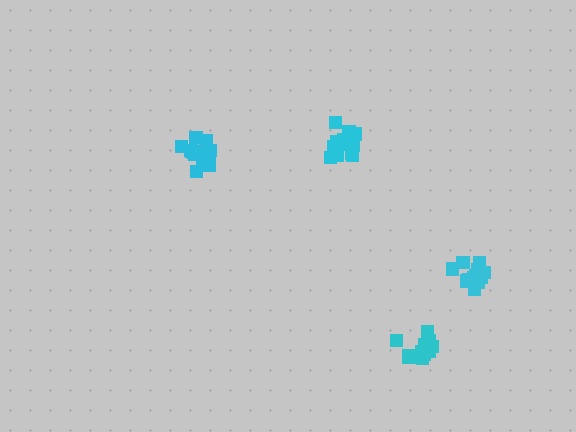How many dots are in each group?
Group 1: 15 dots, Group 2: 13 dots, Group 3: 16 dots, Group 4: 14 dots (58 total).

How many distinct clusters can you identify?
There are 4 distinct clusters.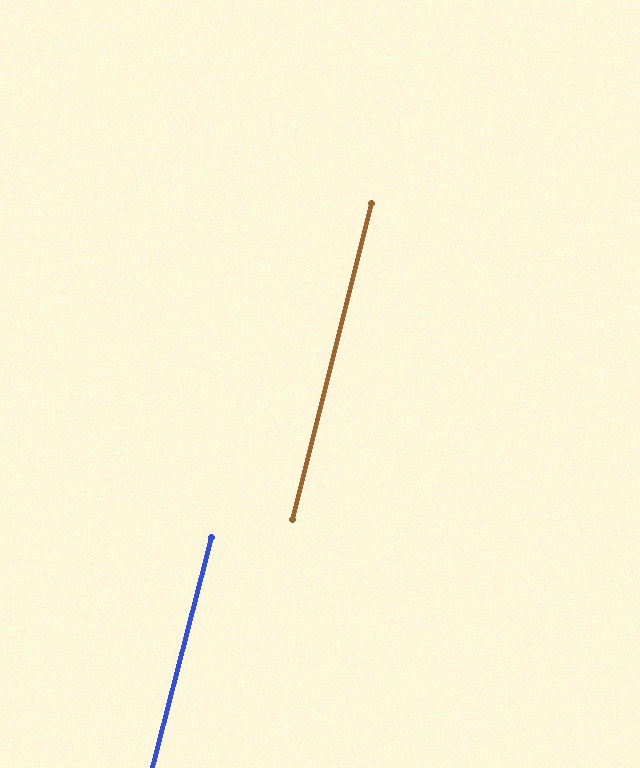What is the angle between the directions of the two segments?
Approximately 0 degrees.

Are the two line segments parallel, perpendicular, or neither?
Parallel — their directions differ by only 0.4°.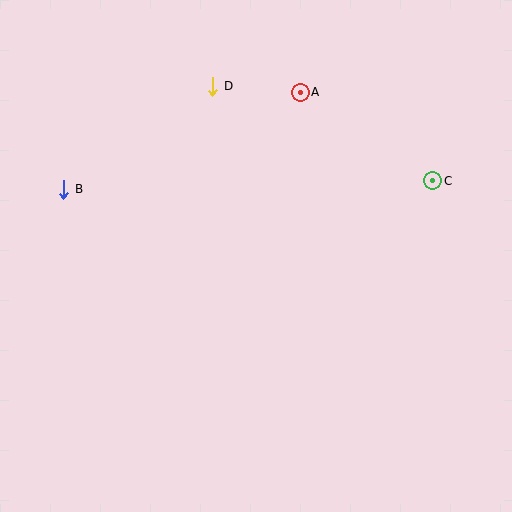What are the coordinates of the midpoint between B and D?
The midpoint between B and D is at (138, 138).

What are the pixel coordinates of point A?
Point A is at (300, 92).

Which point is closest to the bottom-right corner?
Point C is closest to the bottom-right corner.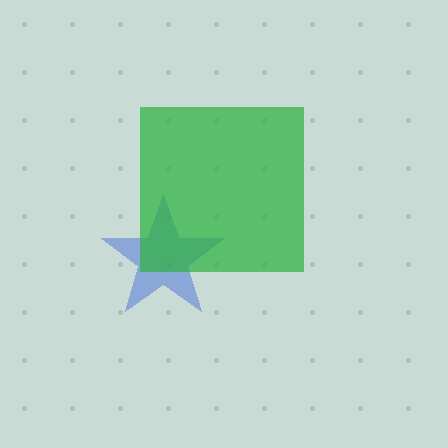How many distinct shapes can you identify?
There are 2 distinct shapes: a blue star, a green square.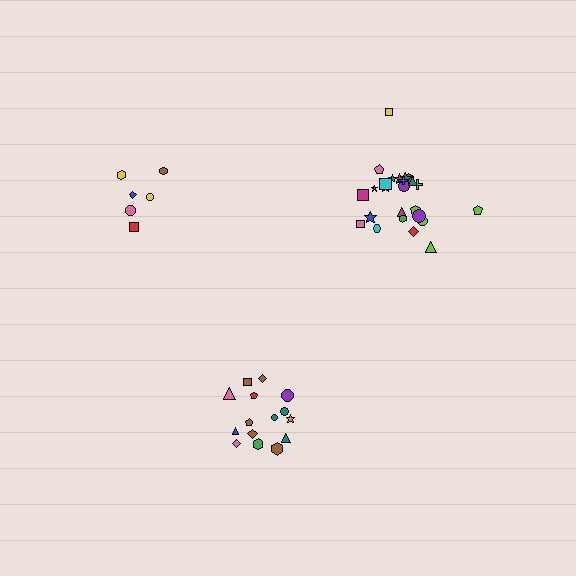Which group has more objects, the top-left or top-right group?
The top-right group.